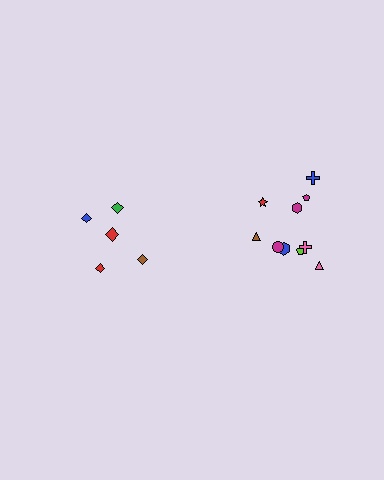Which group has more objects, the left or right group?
The right group.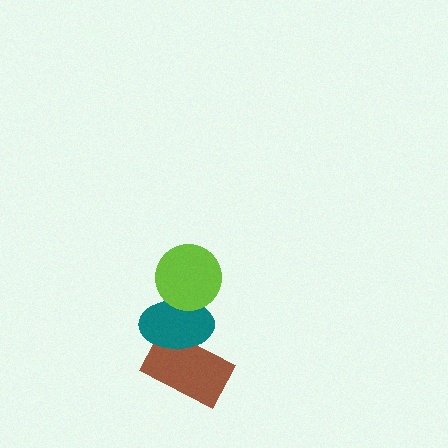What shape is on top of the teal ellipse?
The lime circle is on top of the teal ellipse.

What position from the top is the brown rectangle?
The brown rectangle is 3rd from the top.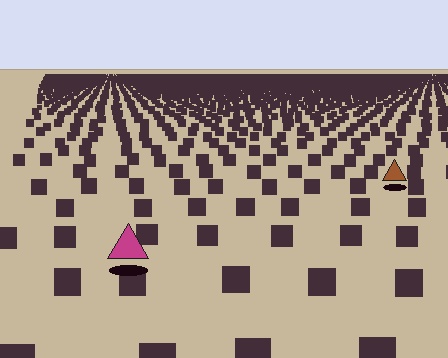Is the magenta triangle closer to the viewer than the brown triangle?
Yes. The magenta triangle is closer — you can tell from the texture gradient: the ground texture is coarser near it.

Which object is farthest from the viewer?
The brown triangle is farthest from the viewer. It appears smaller and the ground texture around it is denser.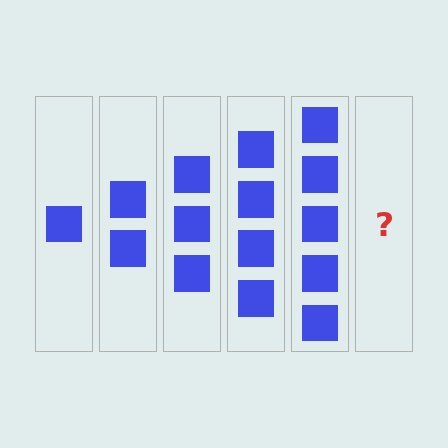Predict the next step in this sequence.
The next step is 6 squares.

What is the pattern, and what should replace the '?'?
The pattern is that each step adds one more square. The '?' should be 6 squares.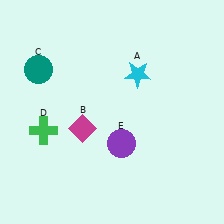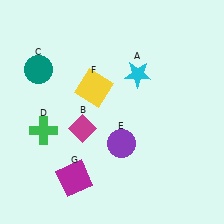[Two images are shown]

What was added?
A yellow square (F), a magenta square (G) were added in Image 2.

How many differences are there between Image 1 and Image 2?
There are 2 differences between the two images.